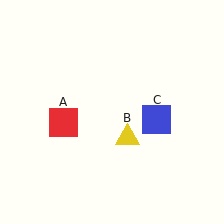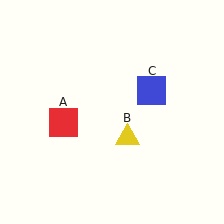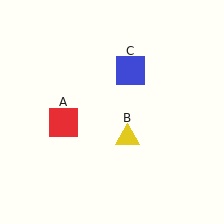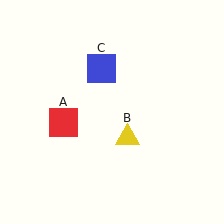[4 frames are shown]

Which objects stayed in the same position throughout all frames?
Red square (object A) and yellow triangle (object B) remained stationary.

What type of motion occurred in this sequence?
The blue square (object C) rotated counterclockwise around the center of the scene.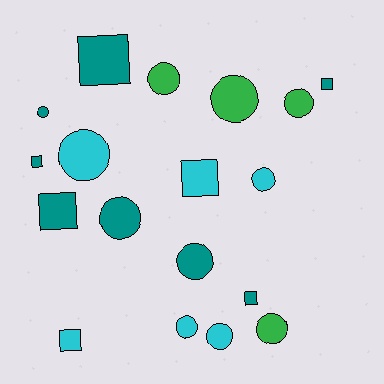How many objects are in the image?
There are 18 objects.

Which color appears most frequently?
Teal, with 8 objects.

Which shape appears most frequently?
Circle, with 11 objects.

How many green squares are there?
There are no green squares.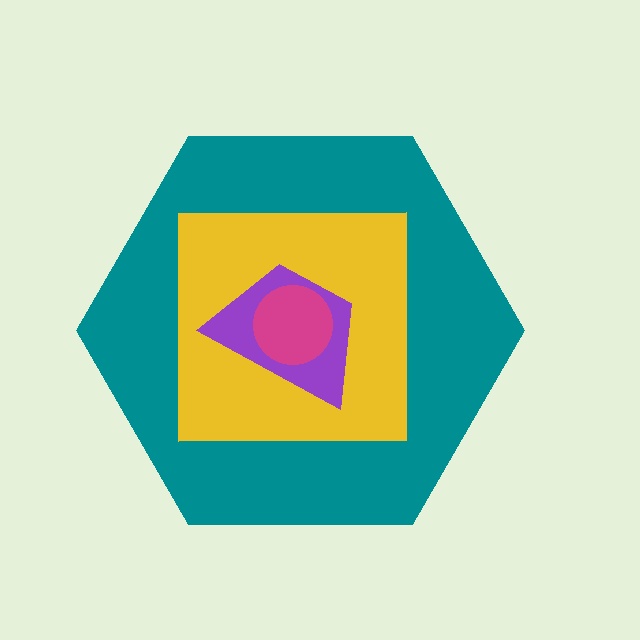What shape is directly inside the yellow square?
The purple trapezoid.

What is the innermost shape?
The magenta circle.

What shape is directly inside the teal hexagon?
The yellow square.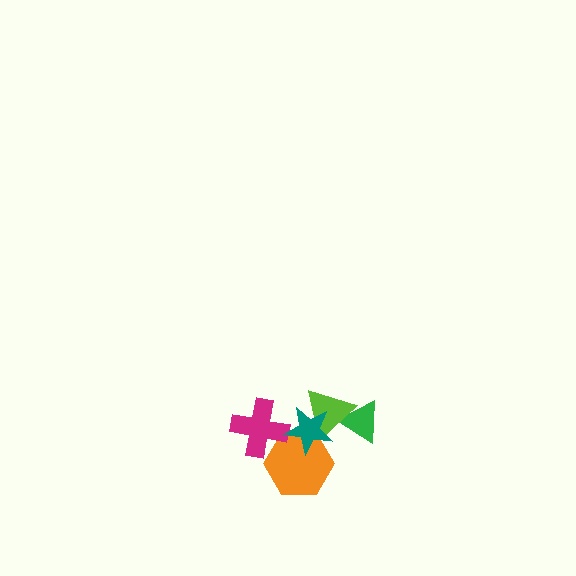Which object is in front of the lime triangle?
The teal star is in front of the lime triangle.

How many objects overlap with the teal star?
3 objects overlap with the teal star.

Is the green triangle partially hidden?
Yes, it is partially covered by another shape.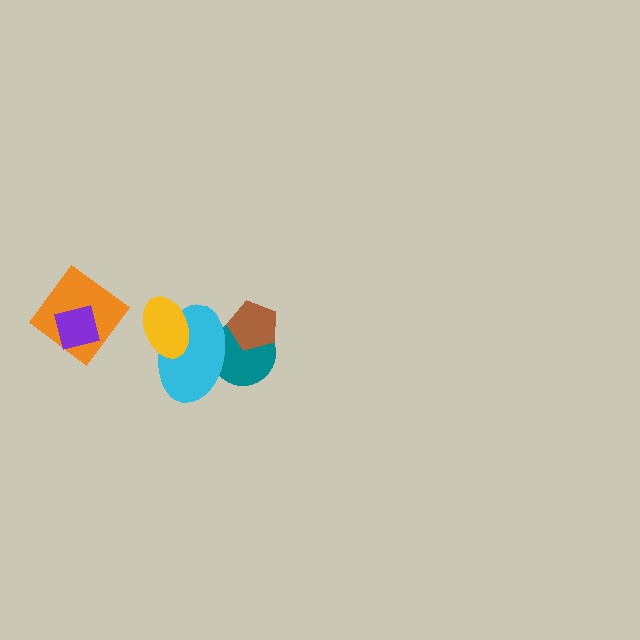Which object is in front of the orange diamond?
The purple square is in front of the orange diamond.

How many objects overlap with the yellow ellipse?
1 object overlaps with the yellow ellipse.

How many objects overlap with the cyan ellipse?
3 objects overlap with the cyan ellipse.